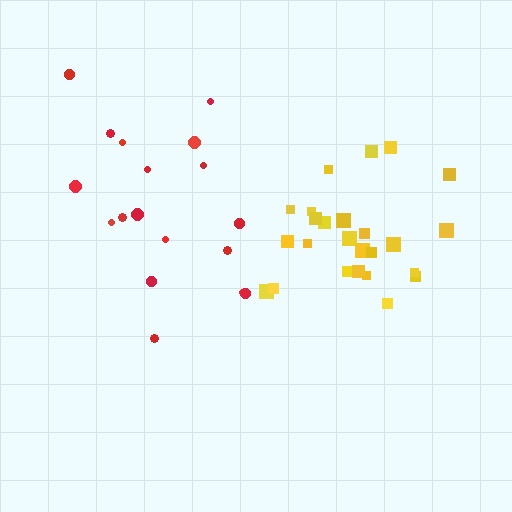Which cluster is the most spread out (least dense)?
Red.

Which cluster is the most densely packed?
Yellow.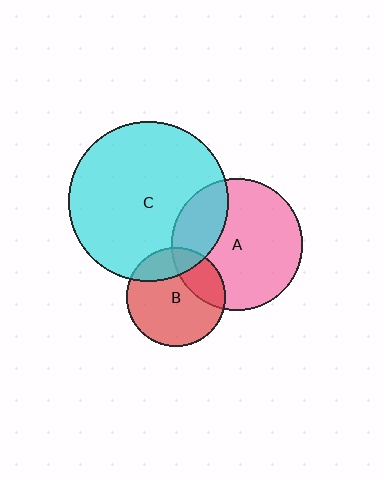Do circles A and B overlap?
Yes.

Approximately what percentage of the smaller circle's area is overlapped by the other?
Approximately 25%.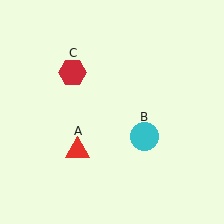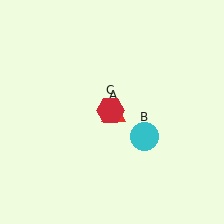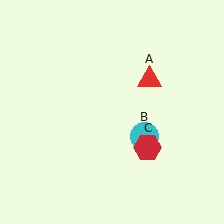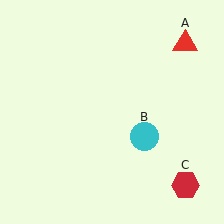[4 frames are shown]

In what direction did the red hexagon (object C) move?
The red hexagon (object C) moved down and to the right.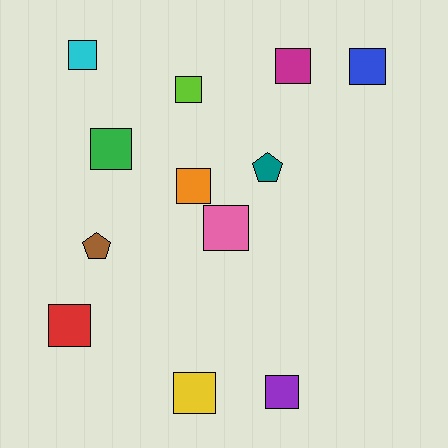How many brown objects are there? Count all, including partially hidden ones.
There is 1 brown object.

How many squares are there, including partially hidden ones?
There are 10 squares.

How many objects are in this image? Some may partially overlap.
There are 12 objects.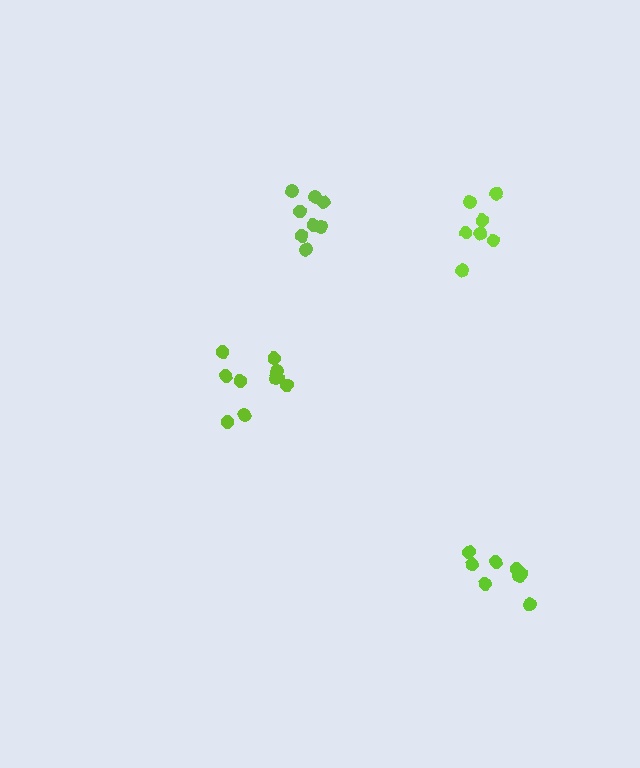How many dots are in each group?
Group 1: 8 dots, Group 2: 7 dots, Group 3: 8 dots, Group 4: 10 dots (33 total).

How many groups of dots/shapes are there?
There are 4 groups.